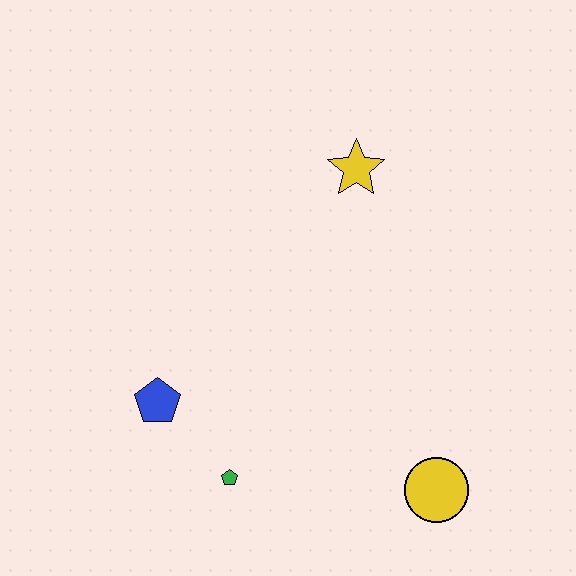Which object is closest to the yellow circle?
The green pentagon is closest to the yellow circle.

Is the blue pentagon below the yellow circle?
No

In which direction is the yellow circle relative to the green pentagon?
The yellow circle is to the right of the green pentagon.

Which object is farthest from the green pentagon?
The yellow star is farthest from the green pentagon.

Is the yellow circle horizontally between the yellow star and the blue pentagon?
No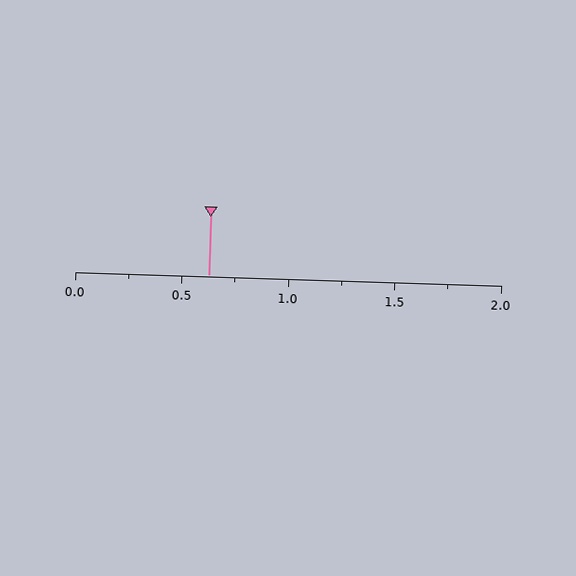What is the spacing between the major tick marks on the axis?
The major ticks are spaced 0.5 apart.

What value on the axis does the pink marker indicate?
The marker indicates approximately 0.62.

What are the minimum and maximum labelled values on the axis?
The axis runs from 0.0 to 2.0.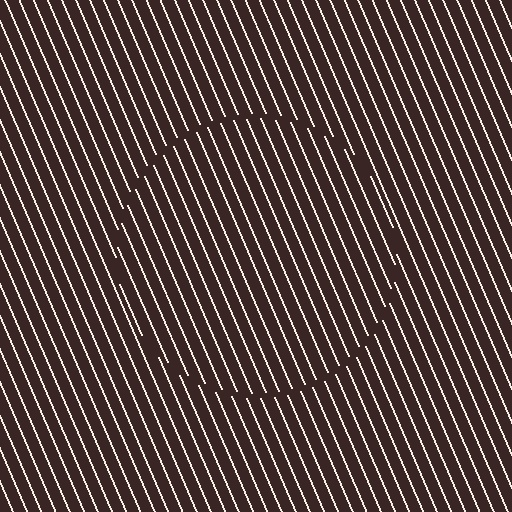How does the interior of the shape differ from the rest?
The interior of the shape contains the same grating, shifted by half a period — the contour is defined by the phase discontinuity where line-ends from the inner and outer gratings abut.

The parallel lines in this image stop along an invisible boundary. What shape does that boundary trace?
An illusory circle. The interior of the shape contains the same grating, shifted by half a period — the contour is defined by the phase discontinuity where line-ends from the inner and outer gratings abut.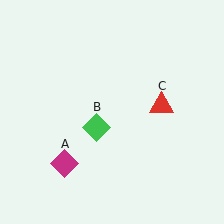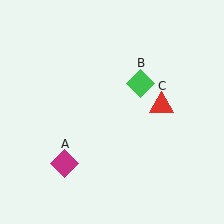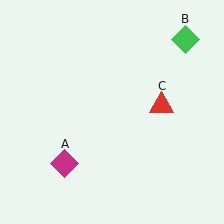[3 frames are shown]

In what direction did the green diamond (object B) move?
The green diamond (object B) moved up and to the right.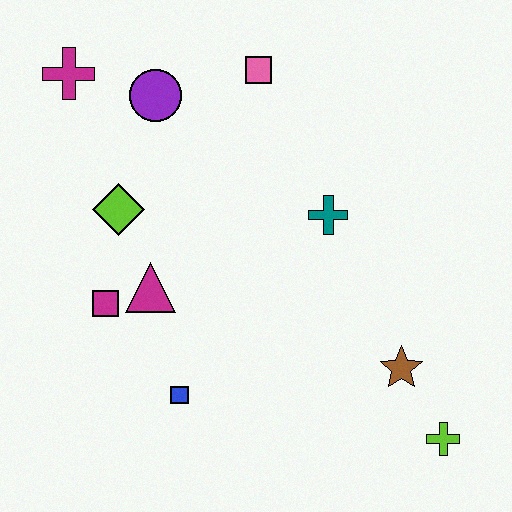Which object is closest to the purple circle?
The magenta cross is closest to the purple circle.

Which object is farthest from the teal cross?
The magenta cross is farthest from the teal cross.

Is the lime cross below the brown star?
Yes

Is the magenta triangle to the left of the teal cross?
Yes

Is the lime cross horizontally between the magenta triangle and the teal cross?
No